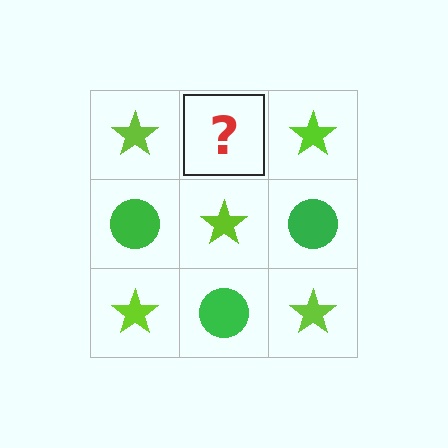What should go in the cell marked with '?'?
The missing cell should contain a green circle.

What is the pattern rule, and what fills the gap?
The rule is that it alternates lime star and green circle in a checkerboard pattern. The gap should be filled with a green circle.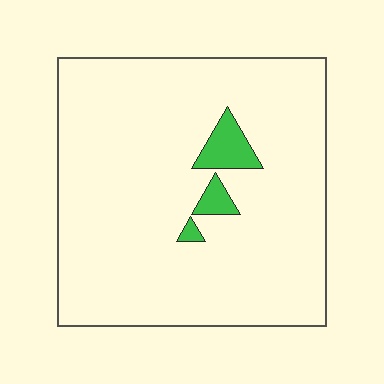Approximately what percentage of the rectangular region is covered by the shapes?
Approximately 5%.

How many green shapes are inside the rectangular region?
3.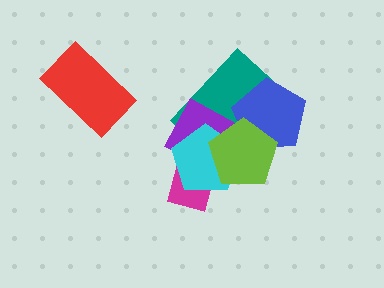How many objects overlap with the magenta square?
2 objects overlap with the magenta square.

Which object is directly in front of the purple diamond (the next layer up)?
The cyan pentagon is directly in front of the purple diamond.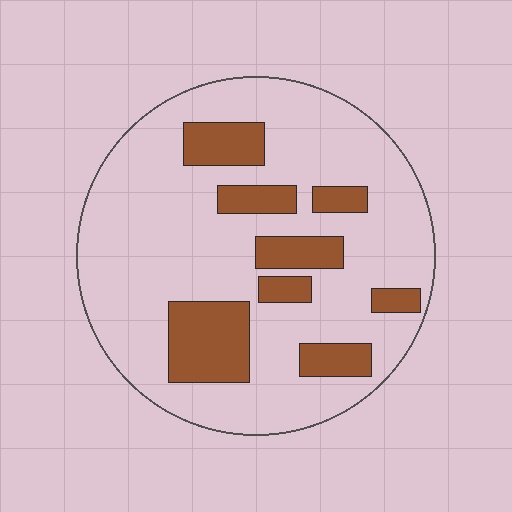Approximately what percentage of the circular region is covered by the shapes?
Approximately 20%.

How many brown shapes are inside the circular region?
8.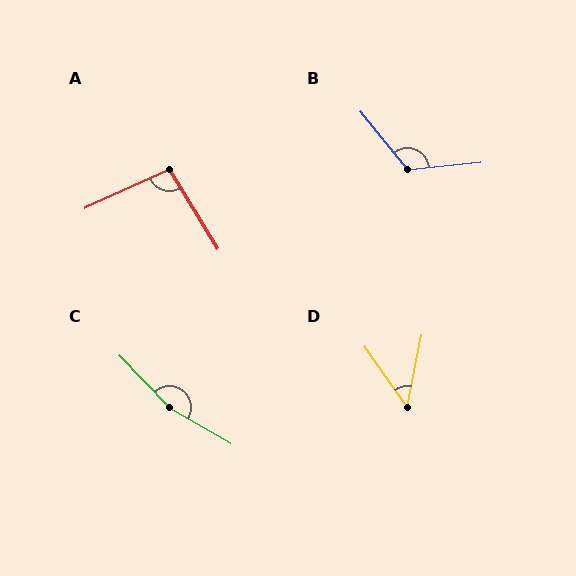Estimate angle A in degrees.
Approximately 97 degrees.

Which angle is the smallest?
D, at approximately 46 degrees.